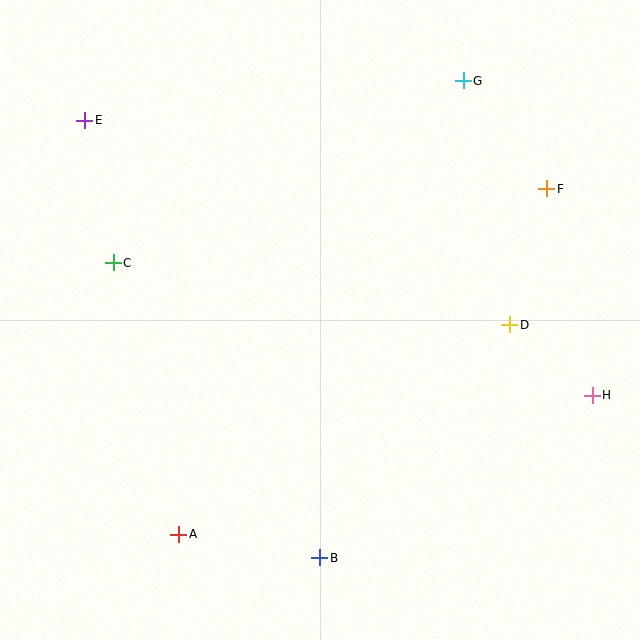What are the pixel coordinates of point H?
Point H is at (592, 395).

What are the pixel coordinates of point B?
Point B is at (320, 558).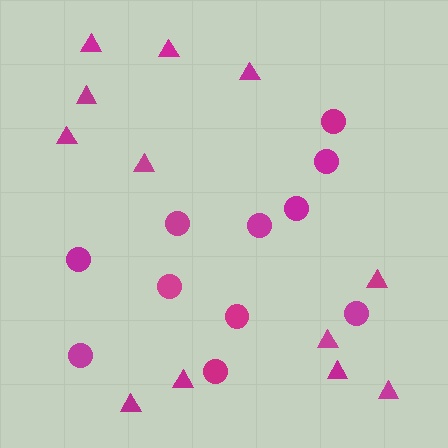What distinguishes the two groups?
There are 2 groups: one group of circles (11) and one group of triangles (12).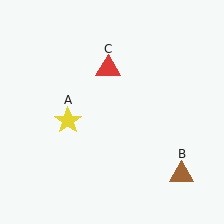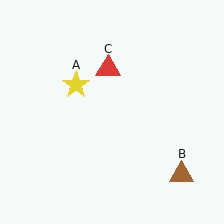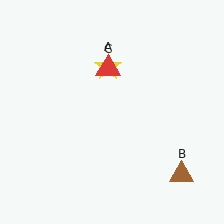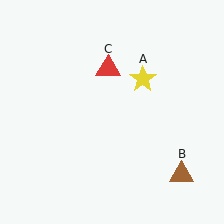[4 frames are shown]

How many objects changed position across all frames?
1 object changed position: yellow star (object A).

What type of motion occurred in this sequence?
The yellow star (object A) rotated clockwise around the center of the scene.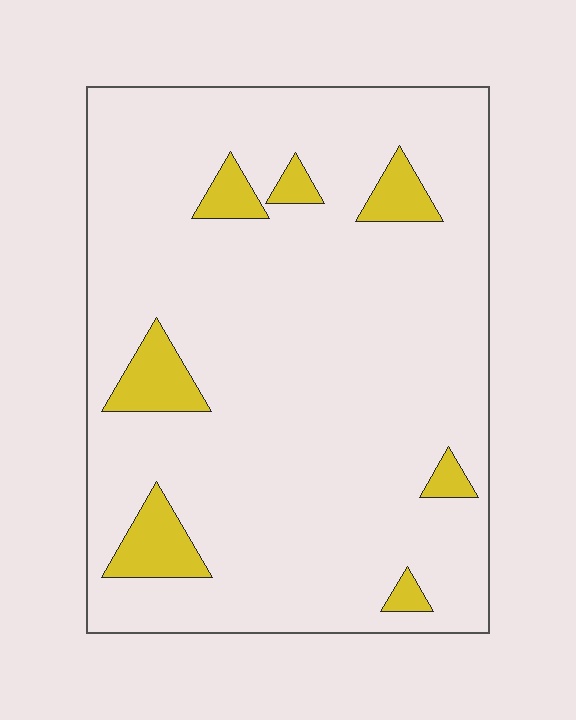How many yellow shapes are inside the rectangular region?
7.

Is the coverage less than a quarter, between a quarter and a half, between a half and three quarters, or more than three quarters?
Less than a quarter.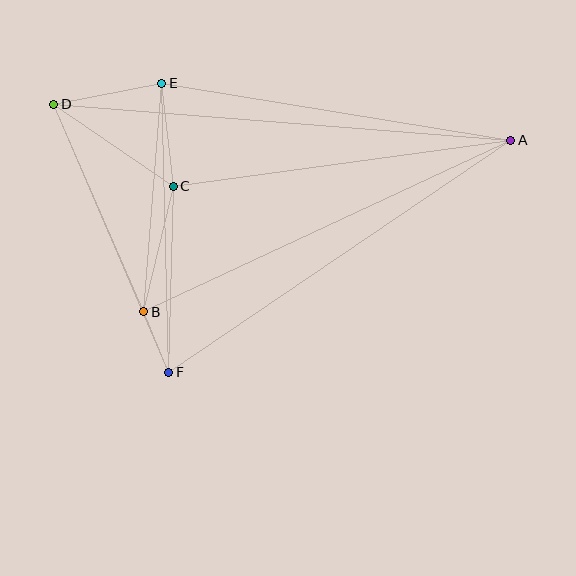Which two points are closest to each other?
Points B and F are closest to each other.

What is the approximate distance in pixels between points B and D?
The distance between B and D is approximately 226 pixels.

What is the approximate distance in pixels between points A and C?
The distance between A and C is approximately 341 pixels.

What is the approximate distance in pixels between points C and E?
The distance between C and E is approximately 104 pixels.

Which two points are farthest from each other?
Points A and D are farthest from each other.